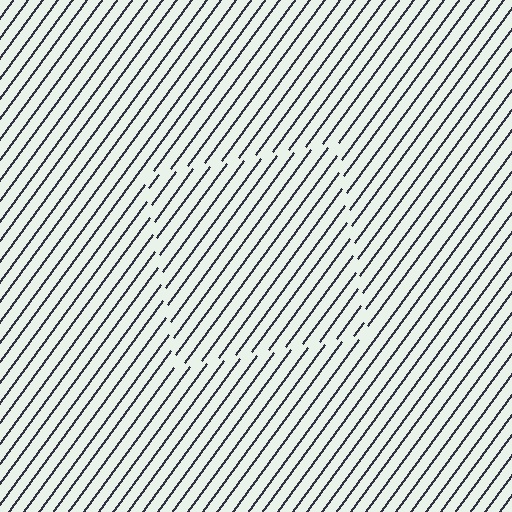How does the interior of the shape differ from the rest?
The interior of the shape contains the same grating, shifted by half a period — the contour is defined by the phase discontinuity where line-ends from the inner and outer gratings abut.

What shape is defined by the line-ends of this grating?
An illusory square. The interior of the shape contains the same grating, shifted by half a period — the contour is defined by the phase discontinuity where line-ends from the inner and outer gratings abut.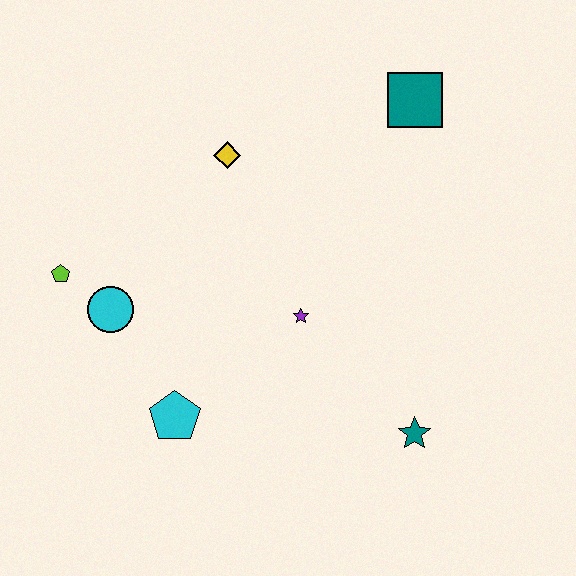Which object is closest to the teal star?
The purple star is closest to the teal star.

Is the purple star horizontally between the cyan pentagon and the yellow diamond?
No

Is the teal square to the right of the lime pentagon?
Yes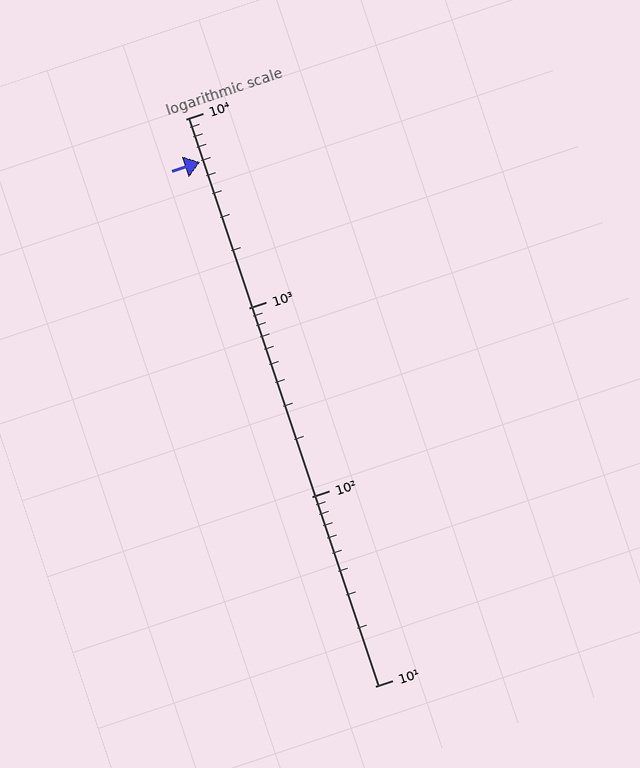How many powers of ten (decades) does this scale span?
The scale spans 3 decades, from 10 to 10000.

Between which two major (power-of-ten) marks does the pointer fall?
The pointer is between 1000 and 10000.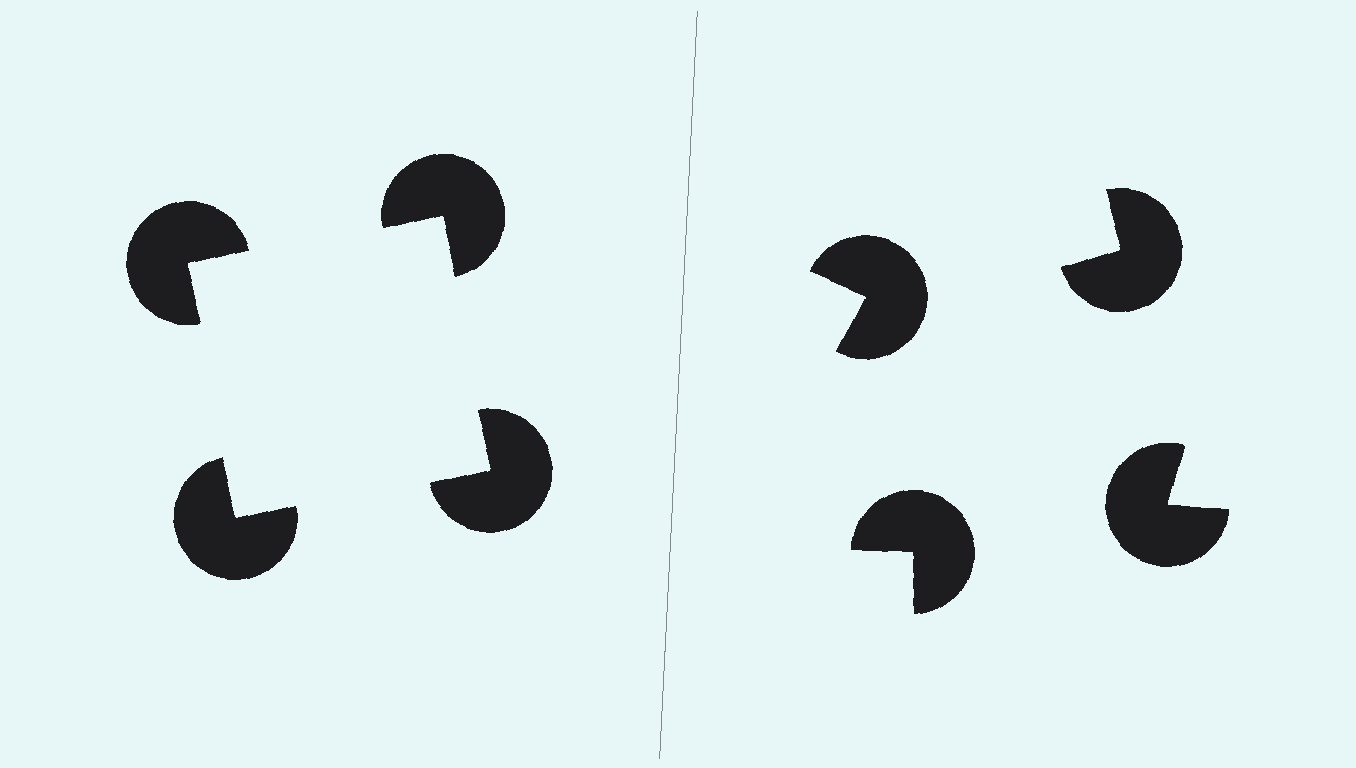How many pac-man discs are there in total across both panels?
8 — 4 on each side.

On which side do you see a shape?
An illusory square appears on the left side. On the right side the wedge cuts are rotated, so no coherent shape forms.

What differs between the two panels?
The pac-man discs are positioned identically on both sides; only the wedge orientations differ. On the left they align to a square; on the right they are misaligned.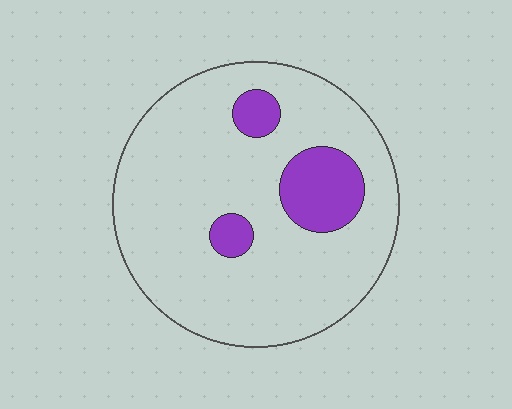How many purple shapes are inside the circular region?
3.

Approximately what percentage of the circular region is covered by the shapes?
Approximately 15%.